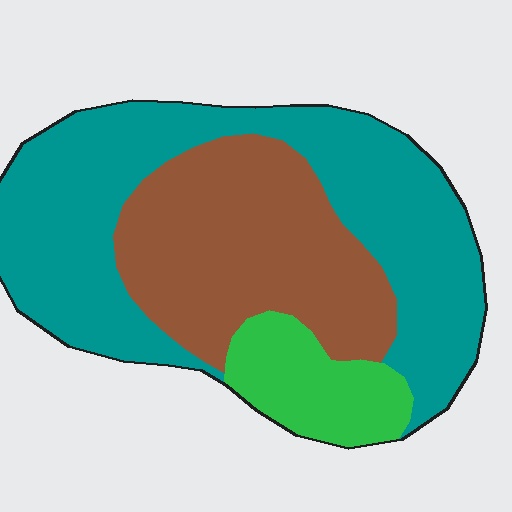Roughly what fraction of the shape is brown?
Brown covers about 35% of the shape.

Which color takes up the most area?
Teal, at roughly 55%.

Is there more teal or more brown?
Teal.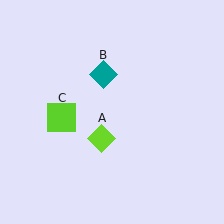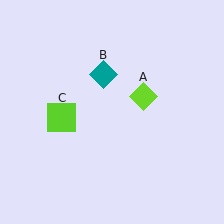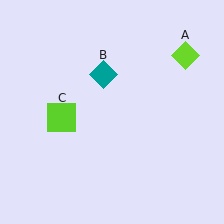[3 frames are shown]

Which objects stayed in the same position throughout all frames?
Teal diamond (object B) and lime square (object C) remained stationary.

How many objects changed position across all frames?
1 object changed position: lime diamond (object A).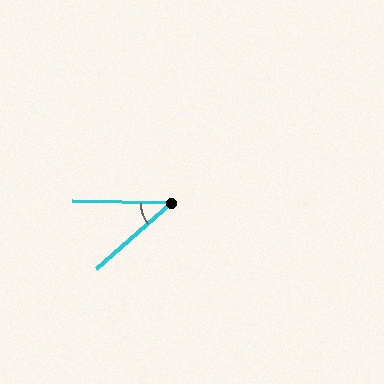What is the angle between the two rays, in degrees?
Approximately 42 degrees.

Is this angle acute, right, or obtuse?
It is acute.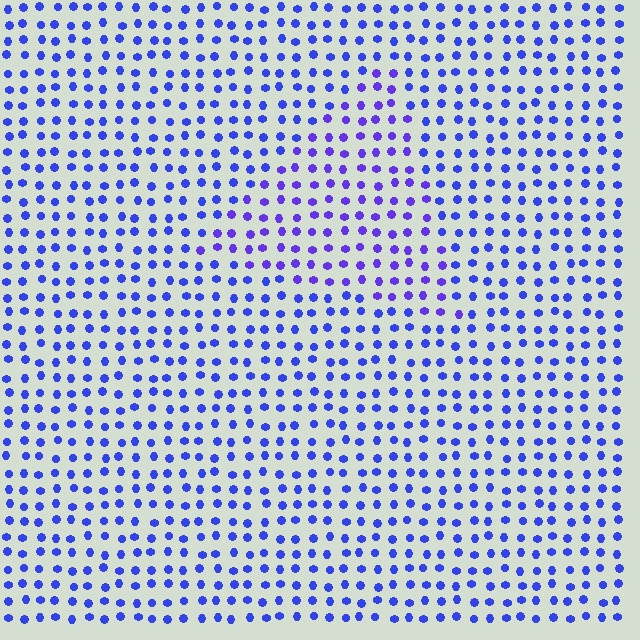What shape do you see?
I see a triangle.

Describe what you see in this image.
The image is filled with small blue elements in a uniform arrangement. A triangle-shaped region is visible where the elements are tinted to a slightly different hue, forming a subtle color boundary.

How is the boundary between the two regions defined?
The boundary is defined purely by a slight shift in hue (about 22 degrees). Spacing, size, and orientation are identical on both sides.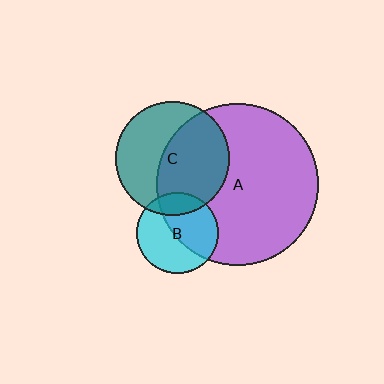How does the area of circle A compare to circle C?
Approximately 2.0 times.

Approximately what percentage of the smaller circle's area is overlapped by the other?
Approximately 50%.